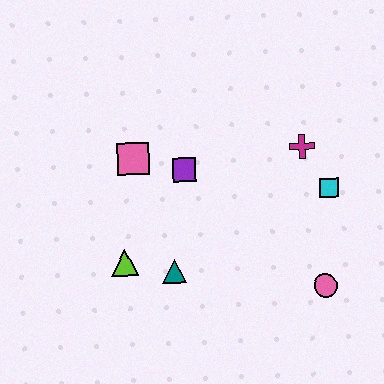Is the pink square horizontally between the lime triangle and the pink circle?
Yes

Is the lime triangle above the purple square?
No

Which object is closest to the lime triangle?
The teal triangle is closest to the lime triangle.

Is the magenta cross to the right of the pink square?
Yes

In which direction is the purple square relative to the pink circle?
The purple square is to the left of the pink circle.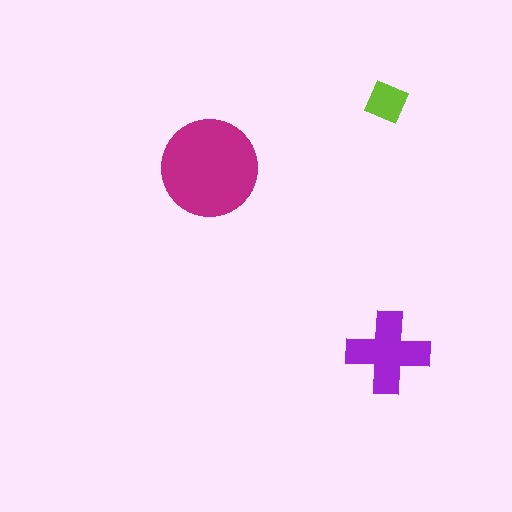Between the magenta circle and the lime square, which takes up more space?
The magenta circle.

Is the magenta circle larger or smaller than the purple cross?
Larger.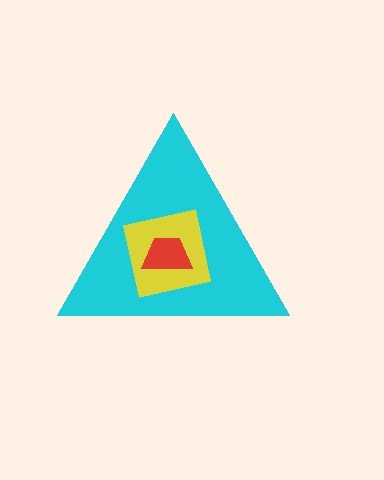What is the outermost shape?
The cyan triangle.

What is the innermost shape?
The red trapezoid.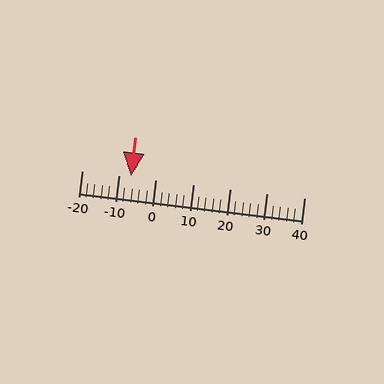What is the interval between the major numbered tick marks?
The major tick marks are spaced 10 units apart.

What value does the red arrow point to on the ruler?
The red arrow points to approximately -7.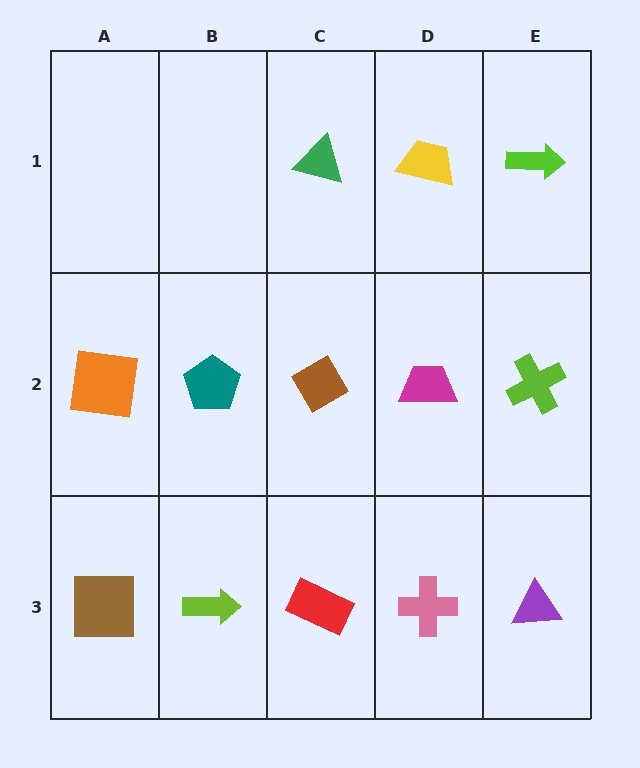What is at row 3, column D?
A pink cross.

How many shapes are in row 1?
3 shapes.